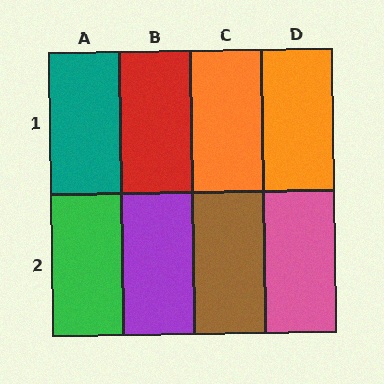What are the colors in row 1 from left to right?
Teal, red, orange, orange.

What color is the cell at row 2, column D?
Pink.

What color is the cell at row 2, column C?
Brown.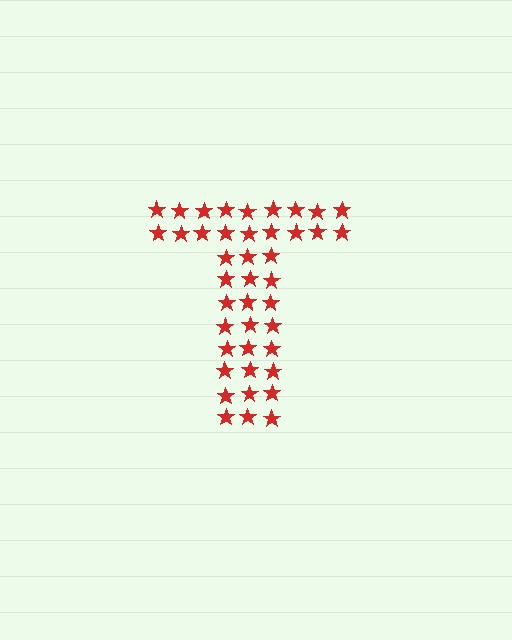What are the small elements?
The small elements are stars.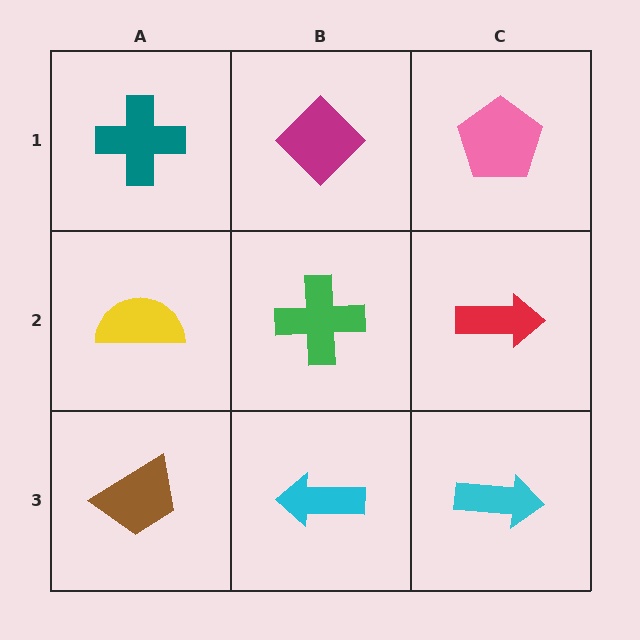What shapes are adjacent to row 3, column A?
A yellow semicircle (row 2, column A), a cyan arrow (row 3, column B).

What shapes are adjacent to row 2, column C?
A pink pentagon (row 1, column C), a cyan arrow (row 3, column C), a green cross (row 2, column B).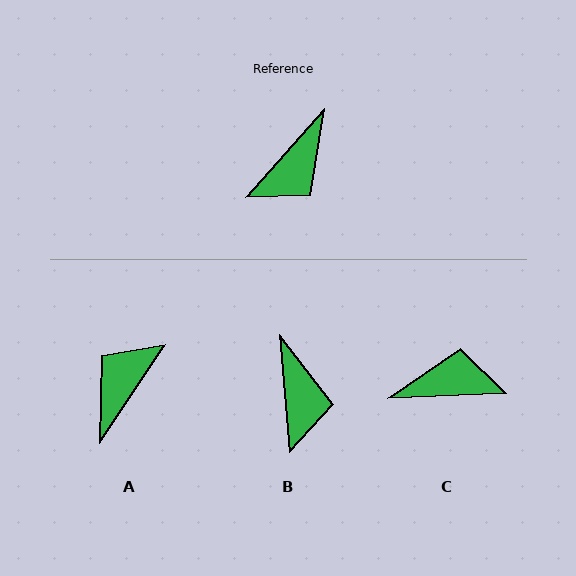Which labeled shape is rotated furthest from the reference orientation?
A, about 172 degrees away.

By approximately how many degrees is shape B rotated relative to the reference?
Approximately 47 degrees counter-clockwise.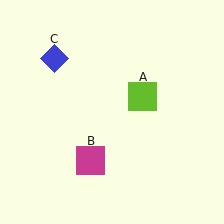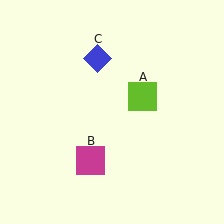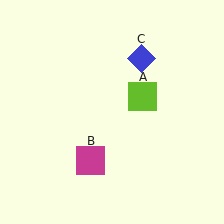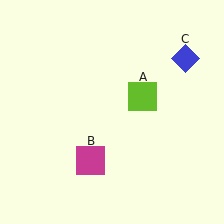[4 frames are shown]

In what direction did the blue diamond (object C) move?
The blue diamond (object C) moved right.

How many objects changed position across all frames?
1 object changed position: blue diamond (object C).